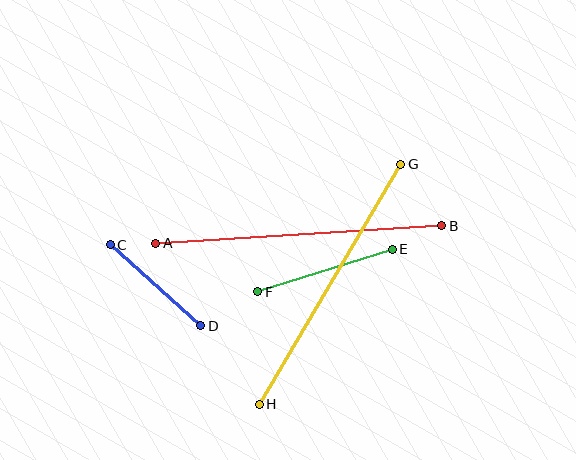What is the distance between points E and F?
The distance is approximately 141 pixels.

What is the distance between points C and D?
The distance is approximately 121 pixels.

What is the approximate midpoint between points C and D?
The midpoint is at approximately (155, 285) pixels.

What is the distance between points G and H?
The distance is approximately 279 pixels.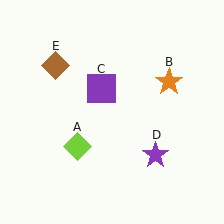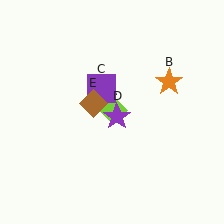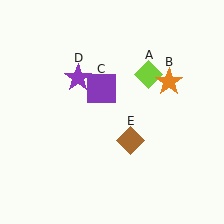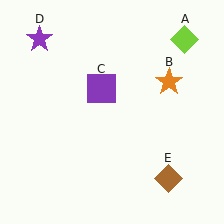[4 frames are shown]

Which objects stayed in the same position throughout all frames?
Orange star (object B) and purple square (object C) remained stationary.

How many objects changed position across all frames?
3 objects changed position: lime diamond (object A), purple star (object D), brown diamond (object E).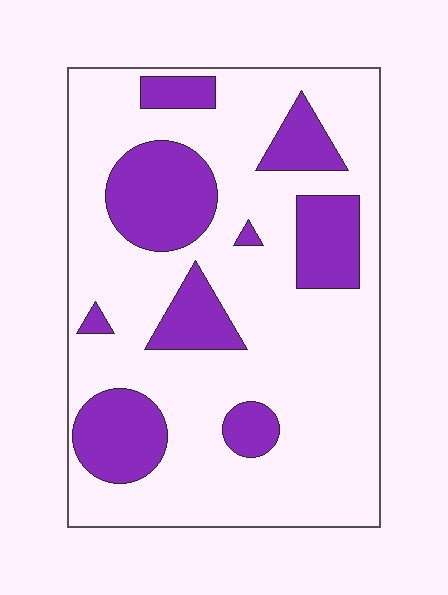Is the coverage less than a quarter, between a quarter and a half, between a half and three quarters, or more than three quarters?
Between a quarter and a half.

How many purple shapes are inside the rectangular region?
9.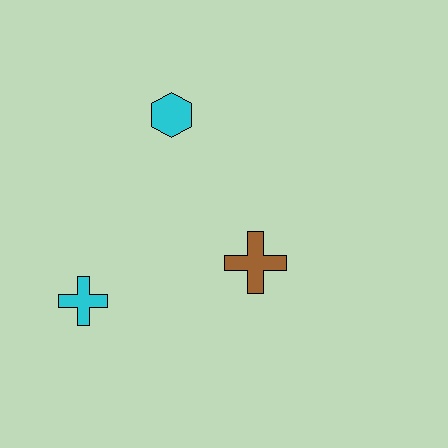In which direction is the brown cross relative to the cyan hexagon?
The brown cross is below the cyan hexagon.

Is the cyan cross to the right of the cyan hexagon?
No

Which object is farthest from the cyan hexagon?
The cyan cross is farthest from the cyan hexagon.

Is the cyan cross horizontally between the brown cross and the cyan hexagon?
No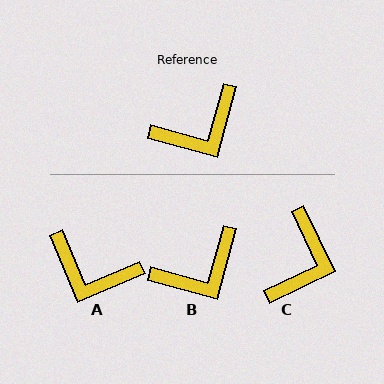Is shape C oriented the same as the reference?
No, it is off by about 41 degrees.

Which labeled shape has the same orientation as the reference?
B.